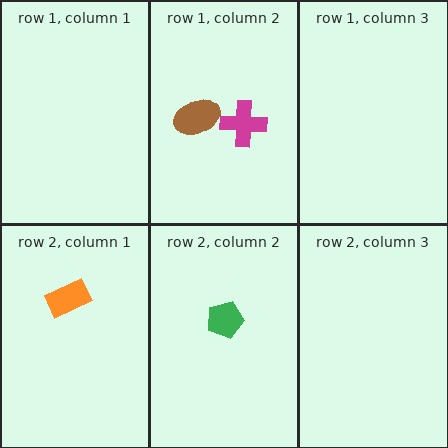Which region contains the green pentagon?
The row 2, column 2 region.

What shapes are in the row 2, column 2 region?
The green pentagon.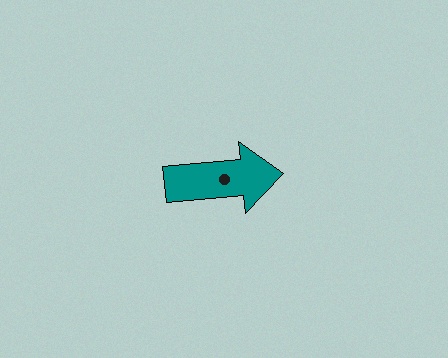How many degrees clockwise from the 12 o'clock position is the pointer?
Approximately 85 degrees.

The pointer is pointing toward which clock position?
Roughly 3 o'clock.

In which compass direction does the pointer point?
East.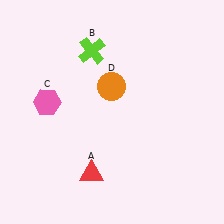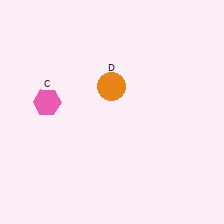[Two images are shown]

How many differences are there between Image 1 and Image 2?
There are 2 differences between the two images.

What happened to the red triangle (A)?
The red triangle (A) was removed in Image 2. It was in the bottom-left area of Image 1.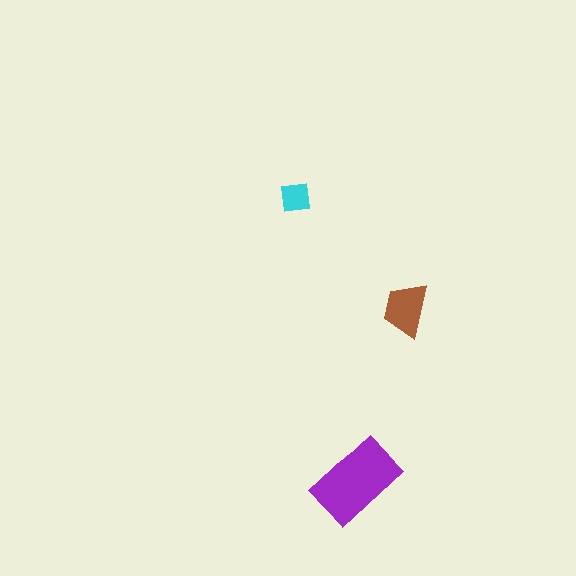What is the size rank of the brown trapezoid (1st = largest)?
2nd.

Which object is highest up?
The cyan square is topmost.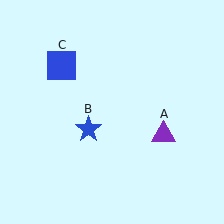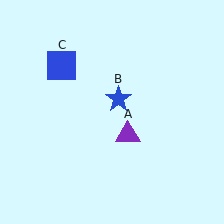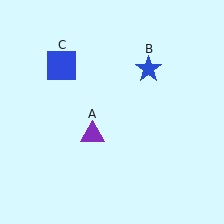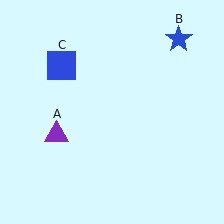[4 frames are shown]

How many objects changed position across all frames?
2 objects changed position: purple triangle (object A), blue star (object B).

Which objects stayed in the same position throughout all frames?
Blue square (object C) remained stationary.